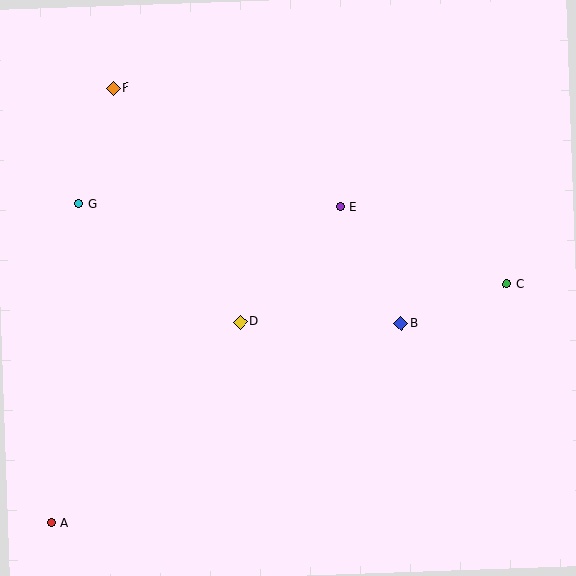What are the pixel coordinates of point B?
Point B is at (401, 323).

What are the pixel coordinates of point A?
Point A is at (51, 523).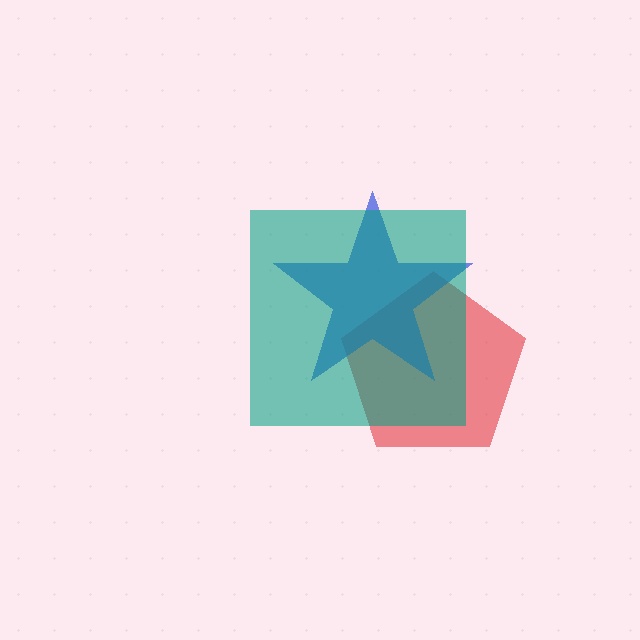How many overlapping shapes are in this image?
There are 3 overlapping shapes in the image.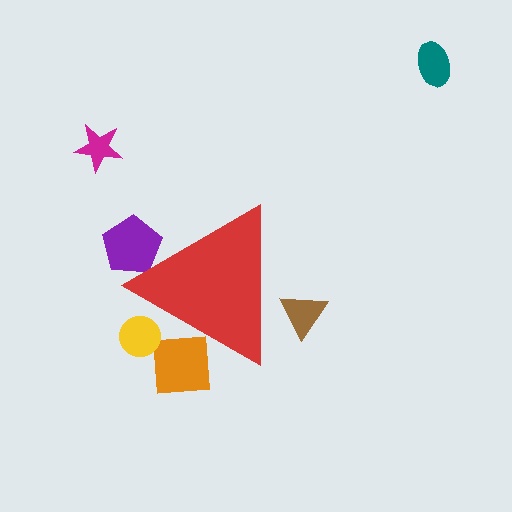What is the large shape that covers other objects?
A red triangle.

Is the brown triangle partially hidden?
Yes, the brown triangle is partially hidden behind the red triangle.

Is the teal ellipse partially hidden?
No, the teal ellipse is fully visible.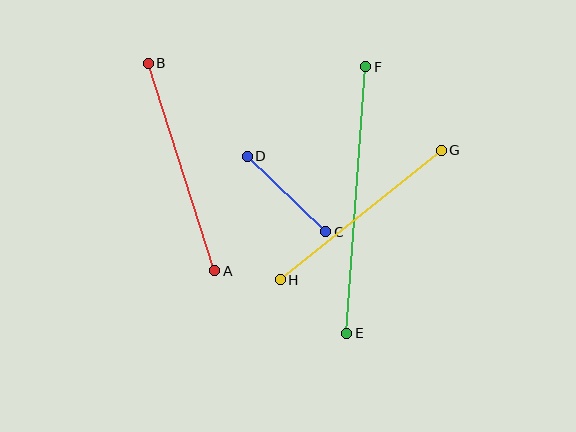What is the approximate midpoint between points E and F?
The midpoint is at approximately (356, 200) pixels.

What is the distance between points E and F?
The distance is approximately 267 pixels.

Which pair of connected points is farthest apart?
Points E and F are farthest apart.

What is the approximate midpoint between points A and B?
The midpoint is at approximately (181, 167) pixels.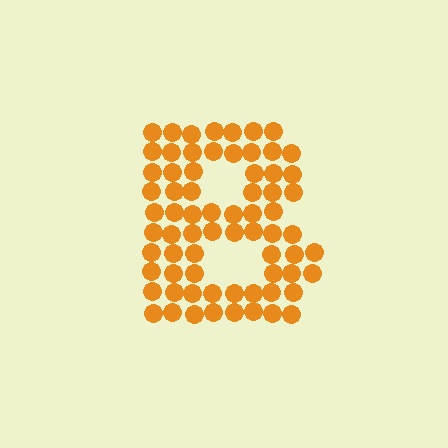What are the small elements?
The small elements are circles.